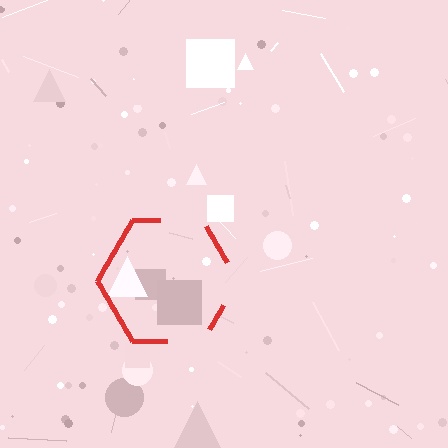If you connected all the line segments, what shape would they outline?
They would outline a hexagon.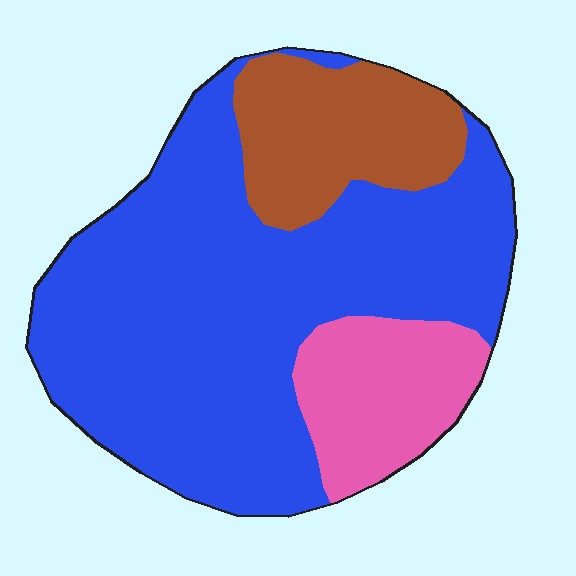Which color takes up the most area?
Blue, at roughly 65%.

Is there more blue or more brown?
Blue.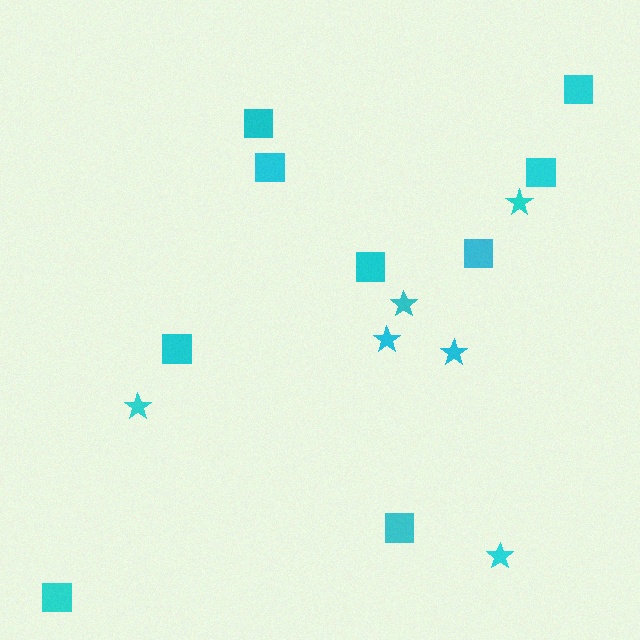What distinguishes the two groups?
There are 2 groups: one group of stars (6) and one group of squares (9).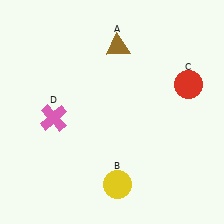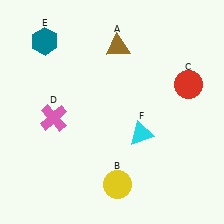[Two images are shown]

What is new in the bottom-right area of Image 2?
A cyan triangle (F) was added in the bottom-right area of Image 2.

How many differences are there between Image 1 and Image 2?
There are 2 differences between the two images.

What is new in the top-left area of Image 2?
A teal hexagon (E) was added in the top-left area of Image 2.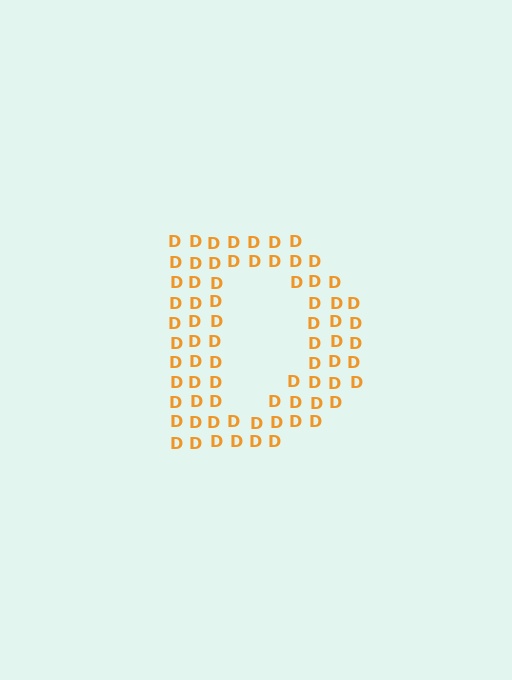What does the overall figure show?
The overall figure shows the letter D.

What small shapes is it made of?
It is made of small letter D's.